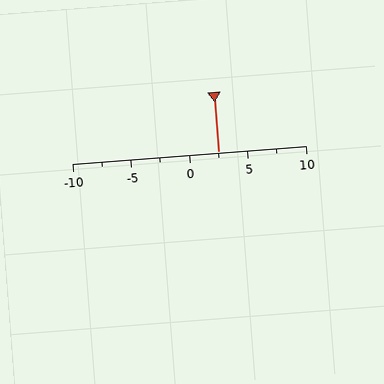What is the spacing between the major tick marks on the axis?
The major ticks are spaced 5 apart.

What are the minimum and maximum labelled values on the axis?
The axis runs from -10 to 10.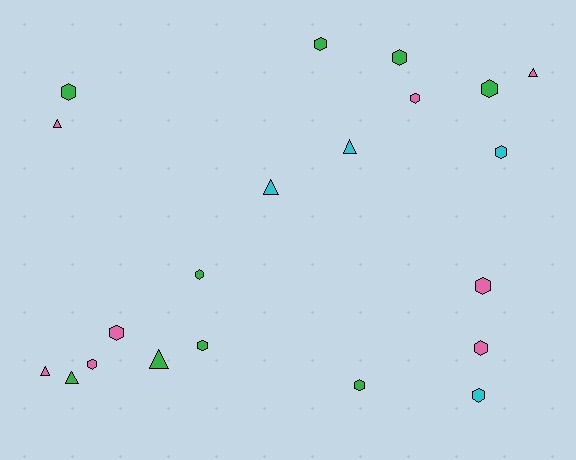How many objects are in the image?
There are 21 objects.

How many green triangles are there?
There are 2 green triangles.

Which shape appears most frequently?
Hexagon, with 14 objects.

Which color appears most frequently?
Green, with 9 objects.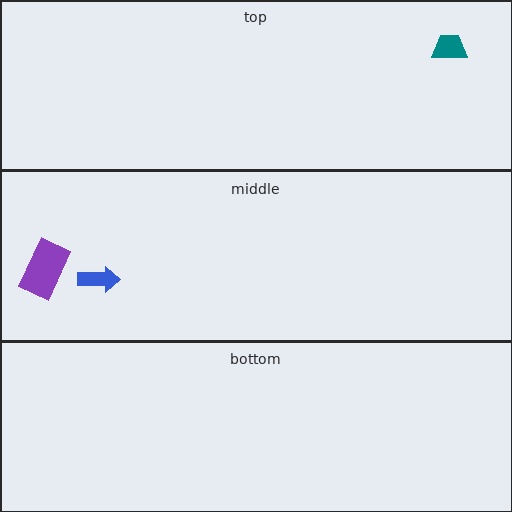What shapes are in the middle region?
The blue arrow, the purple rectangle.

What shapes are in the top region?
The teal trapezoid.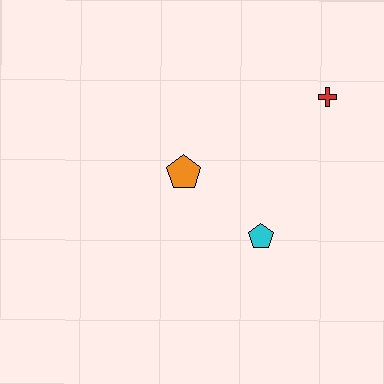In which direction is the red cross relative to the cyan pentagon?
The red cross is above the cyan pentagon.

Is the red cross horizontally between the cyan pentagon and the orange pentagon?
No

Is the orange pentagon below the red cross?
Yes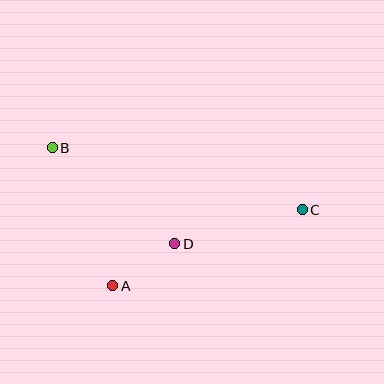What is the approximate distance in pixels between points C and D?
The distance between C and D is approximately 132 pixels.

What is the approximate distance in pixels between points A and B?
The distance between A and B is approximately 150 pixels.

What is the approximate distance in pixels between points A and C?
The distance between A and C is approximately 205 pixels.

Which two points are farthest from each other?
Points B and C are farthest from each other.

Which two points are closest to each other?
Points A and D are closest to each other.